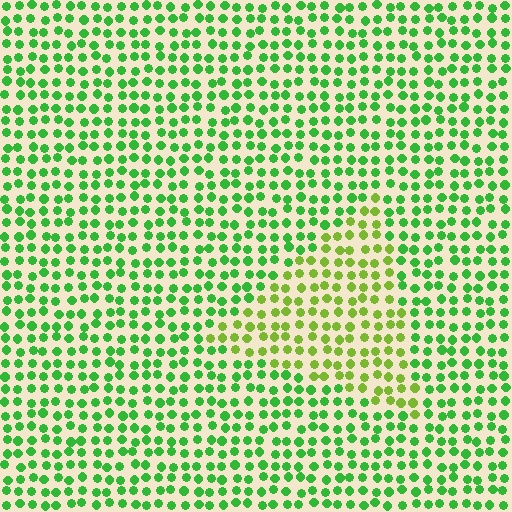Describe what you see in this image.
The image is filled with small green elements in a uniform arrangement. A triangle-shaped region is visible where the elements are tinted to a slightly different hue, forming a subtle color boundary.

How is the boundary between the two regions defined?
The boundary is defined purely by a slight shift in hue (about 35 degrees). Spacing, size, and orientation are identical on both sides.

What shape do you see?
I see a triangle.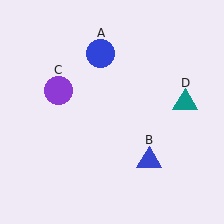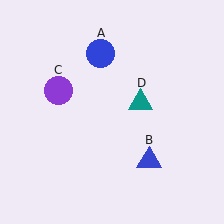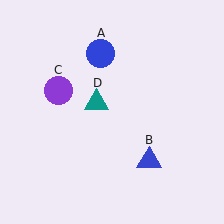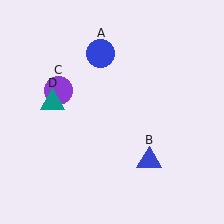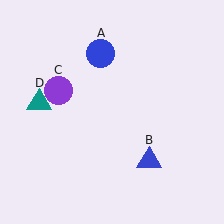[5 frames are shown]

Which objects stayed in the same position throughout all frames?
Blue circle (object A) and blue triangle (object B) and purple circle (object C) remained stationary.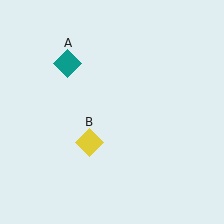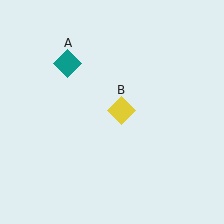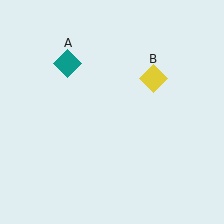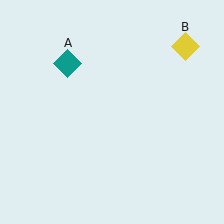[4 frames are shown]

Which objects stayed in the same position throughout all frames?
Teal diamond (object A) remained stationary.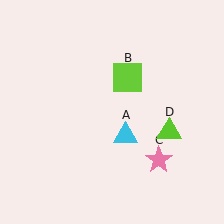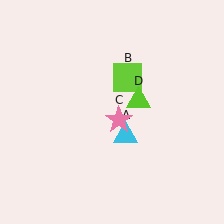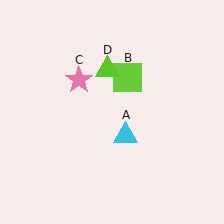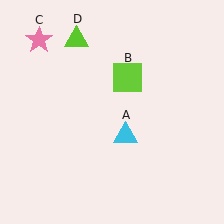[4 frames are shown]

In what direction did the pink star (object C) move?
The pink star (object C) moved up and to the left.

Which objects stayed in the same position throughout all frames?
Cyan triangle (object A) and lime square (object B) remained stationary.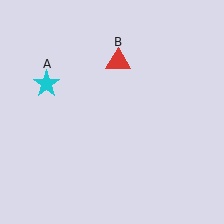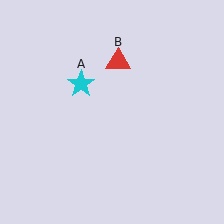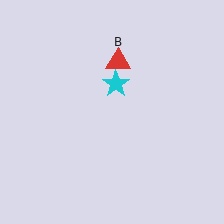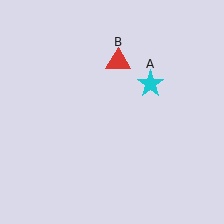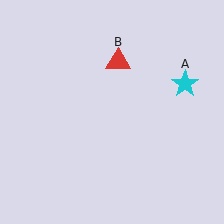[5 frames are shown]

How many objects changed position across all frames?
1 object changed position: cyan star (object A).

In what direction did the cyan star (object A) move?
The cyan star (object A) moved right.